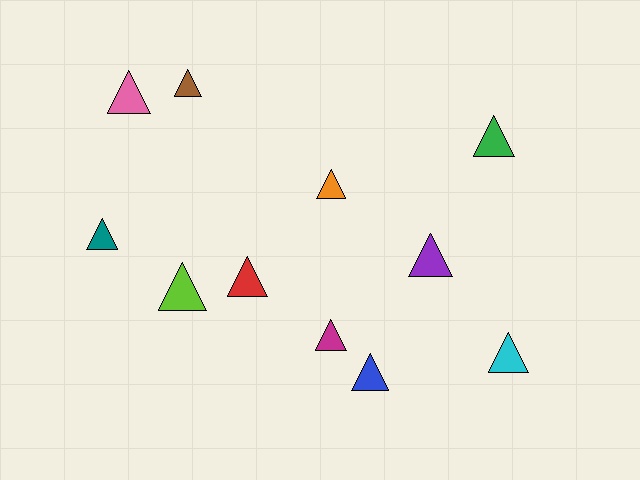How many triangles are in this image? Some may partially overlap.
There are 11 triangles.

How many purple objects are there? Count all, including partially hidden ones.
There is 1 purple object.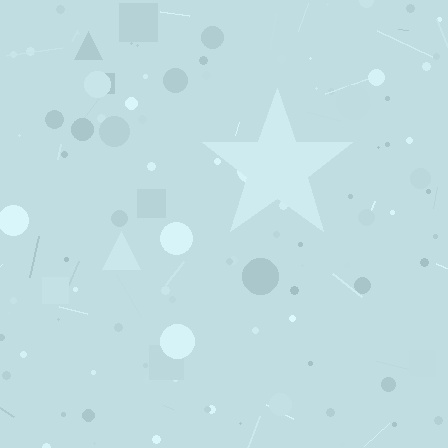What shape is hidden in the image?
A star is hidden in the image.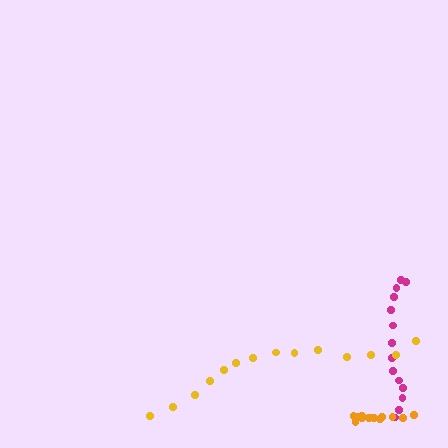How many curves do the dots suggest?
There are 3 distinct paths.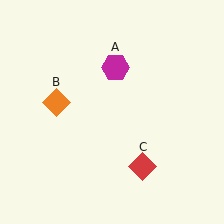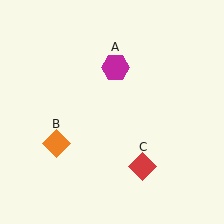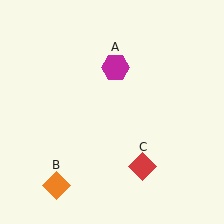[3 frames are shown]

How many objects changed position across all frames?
1 object changed position: orange diamond (object B).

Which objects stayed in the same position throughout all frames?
Magenta hexagon (object A) and red diamond (object C) remained stationary.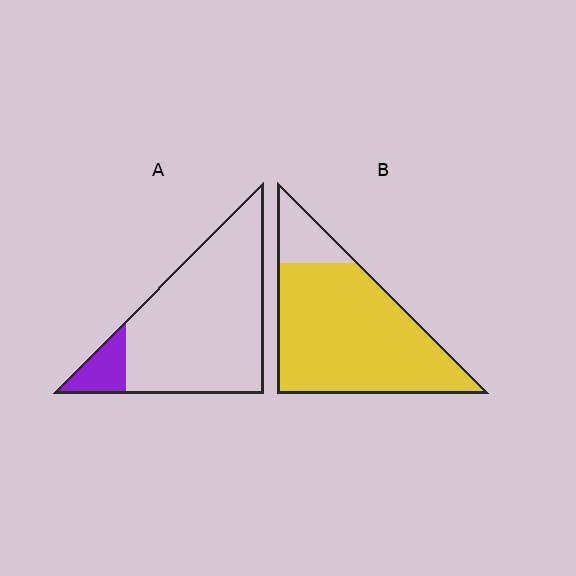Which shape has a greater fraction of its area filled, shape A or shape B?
Shape B.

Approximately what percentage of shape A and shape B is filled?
A is approximately 10% and B is approximately 85%.